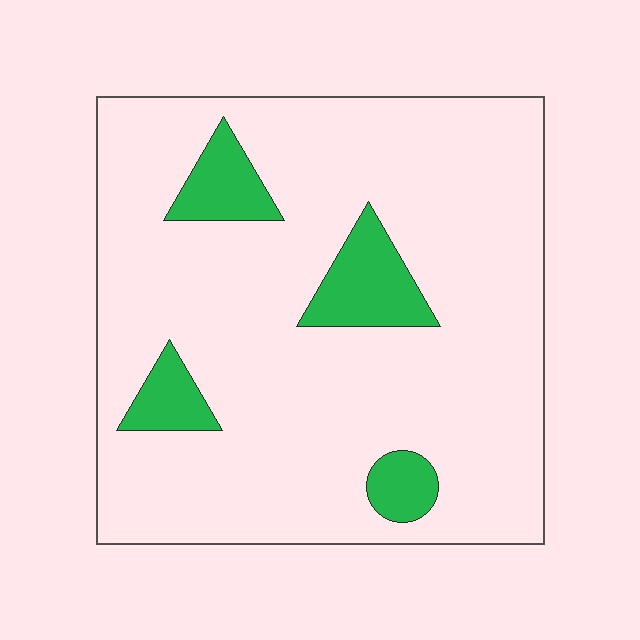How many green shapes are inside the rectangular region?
4.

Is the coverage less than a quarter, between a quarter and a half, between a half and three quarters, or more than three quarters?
Less than a quarter.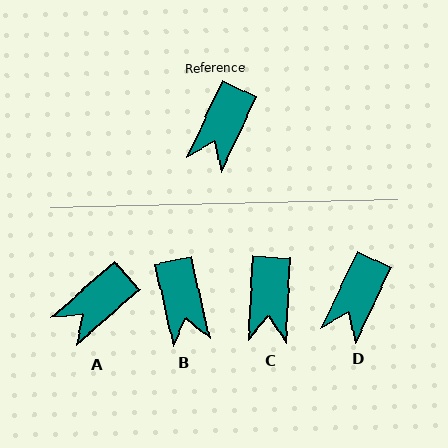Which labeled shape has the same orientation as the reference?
D.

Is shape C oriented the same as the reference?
No, it is off by about 22 degrees.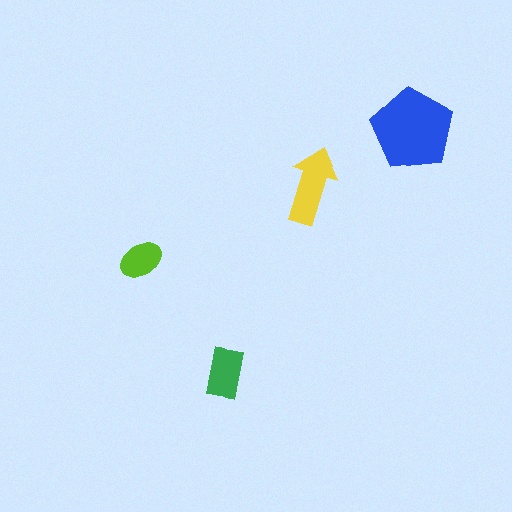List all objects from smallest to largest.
The lime ellipse, the green rectangle, the yellow arrow, the blue pentagon.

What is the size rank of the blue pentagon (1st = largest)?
1st.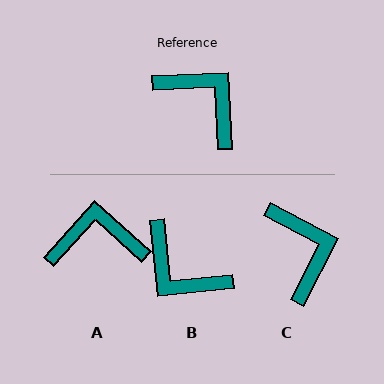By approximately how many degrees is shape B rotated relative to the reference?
Approximately 177 degrees clockwise.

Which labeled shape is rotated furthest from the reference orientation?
B, about 177 degrees away.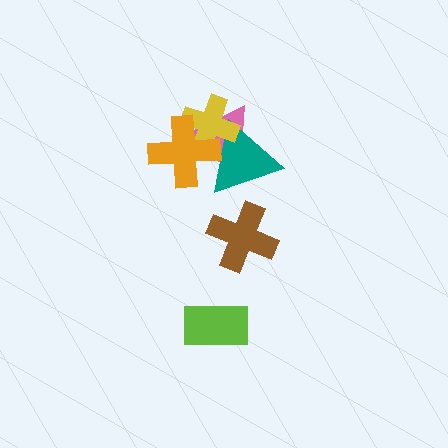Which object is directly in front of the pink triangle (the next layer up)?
The teal triangle is directly in front of the pink triangle.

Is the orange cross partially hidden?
No, no other shape covers it.